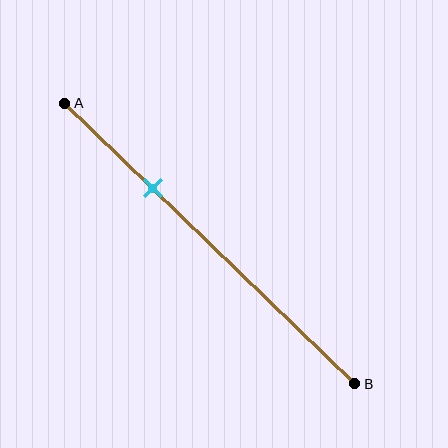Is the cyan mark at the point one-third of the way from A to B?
No, the mark is at about 30% from A, not at the 33% one-third point.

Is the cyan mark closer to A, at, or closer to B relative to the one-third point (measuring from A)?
The cyan mark is closer to point A than the one-third point of segment AB.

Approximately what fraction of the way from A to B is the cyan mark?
The cyan mark is approximately 30% of the way from A to B.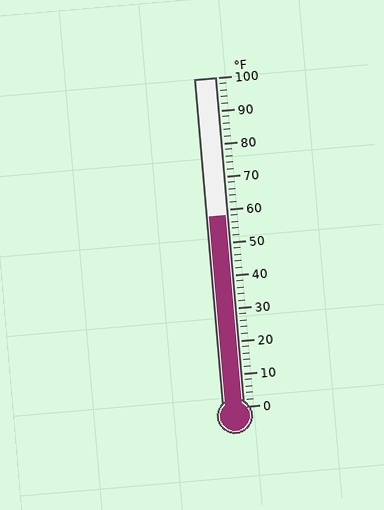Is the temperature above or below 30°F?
The temperature is above 30°F.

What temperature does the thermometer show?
The thermometer shows approximately 58°F.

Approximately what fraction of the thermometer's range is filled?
The thermometer is filled to approximately 60% of its range.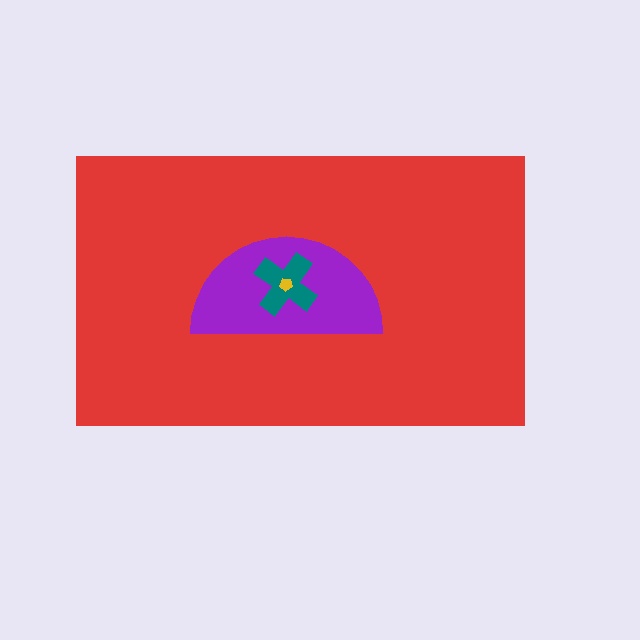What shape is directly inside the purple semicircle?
The teal cross.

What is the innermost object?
The yellow pentagon.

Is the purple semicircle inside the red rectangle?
Yes.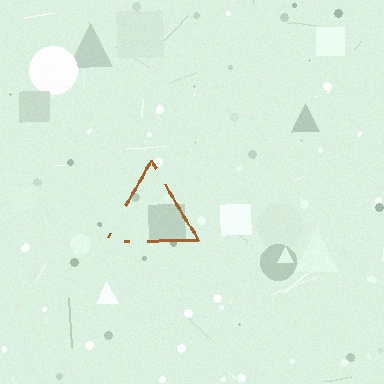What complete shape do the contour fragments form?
The contour fragments form a triangle.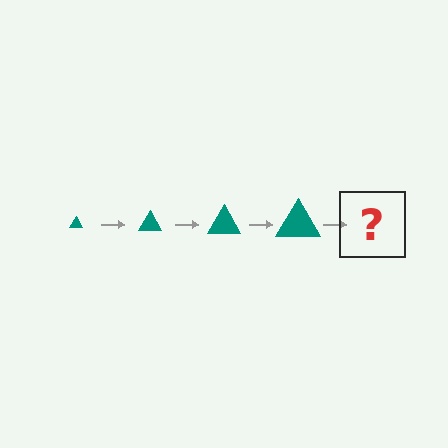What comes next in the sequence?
The next element should be a teal triangle, larger than the previous one.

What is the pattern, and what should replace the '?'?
The pattern is that the triangle gets progressively larger each step. The '?' should be a teal triangle, larger than the previous one.